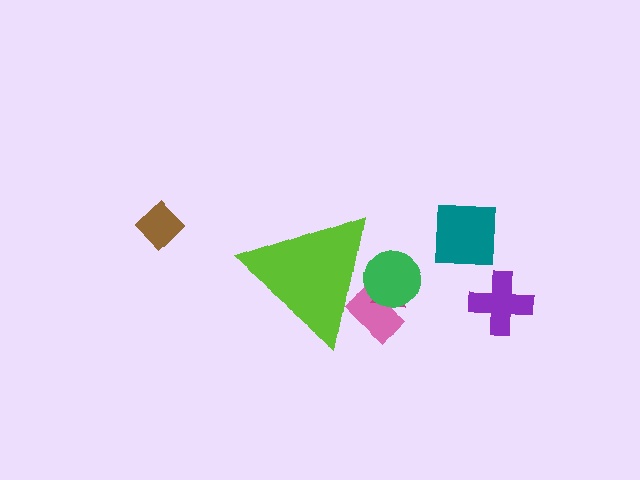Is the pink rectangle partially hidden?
Yes, the pink rectangle is partially hidden behind the lime triangle.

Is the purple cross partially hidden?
No, the purple cross is fully visible.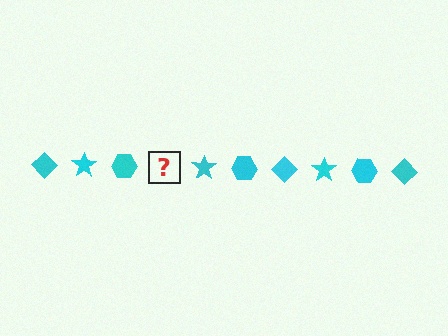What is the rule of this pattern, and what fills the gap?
The rule is that the pattern cycles through diamond, star, hexagon shapes in cyan. The gap should be filled with a cyan diamond.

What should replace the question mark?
The question mark should be replaced with a cyan diamond.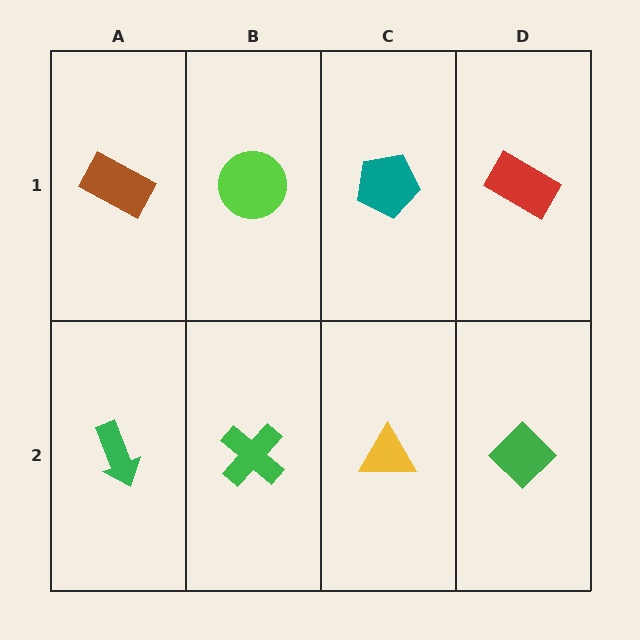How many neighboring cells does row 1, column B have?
3.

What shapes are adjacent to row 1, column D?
A green diamond (row 2, column D), a teal pentagon (row 1, column C).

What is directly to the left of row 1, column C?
A lime circle.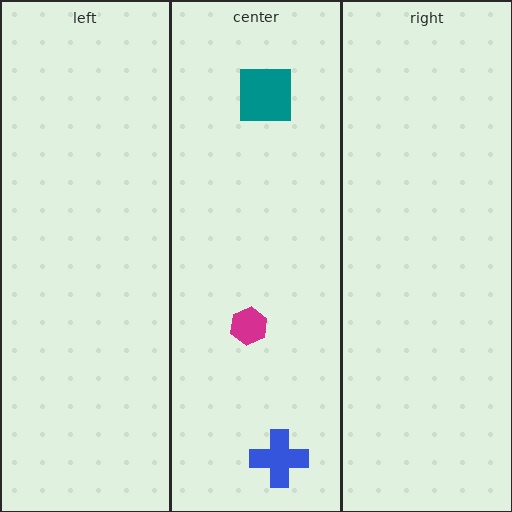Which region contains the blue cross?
The center region.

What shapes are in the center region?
The teal square, the magenta hexagon, the blue cross.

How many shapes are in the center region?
3.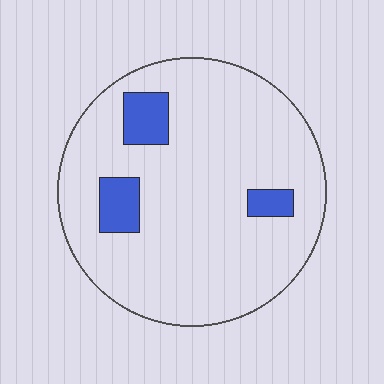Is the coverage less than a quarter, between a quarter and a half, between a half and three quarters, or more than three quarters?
Less than a quarter.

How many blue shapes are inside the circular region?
3.